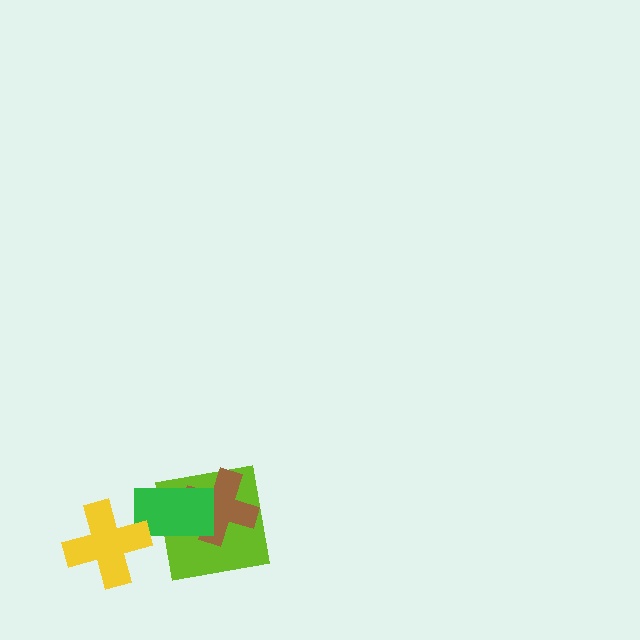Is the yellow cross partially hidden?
No, no other shape covers it.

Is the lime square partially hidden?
Yes, it is partially covered by another shape.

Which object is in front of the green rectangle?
The yellow cross is in front of the green rectangle.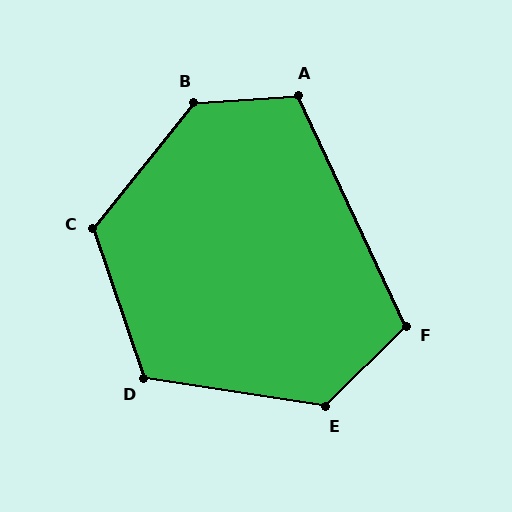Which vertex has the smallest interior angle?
F, at approximately 110 degrees.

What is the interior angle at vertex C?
Approximately 122 degrees (obtuse).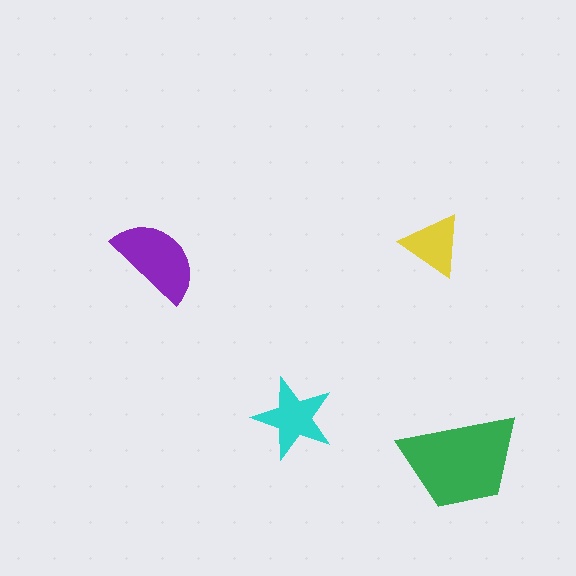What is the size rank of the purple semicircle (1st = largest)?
2nd.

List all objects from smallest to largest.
The yellow triangle, the cyan star, the purple semicircle, the green trapezoid.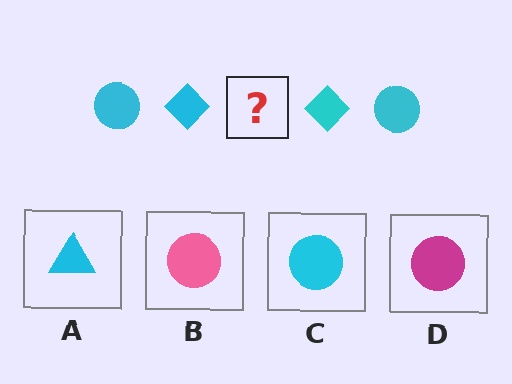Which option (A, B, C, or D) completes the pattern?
C.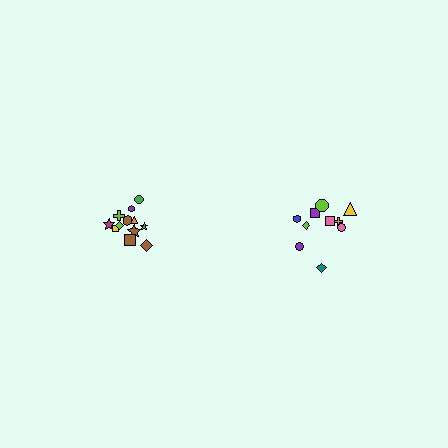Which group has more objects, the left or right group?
The left group.